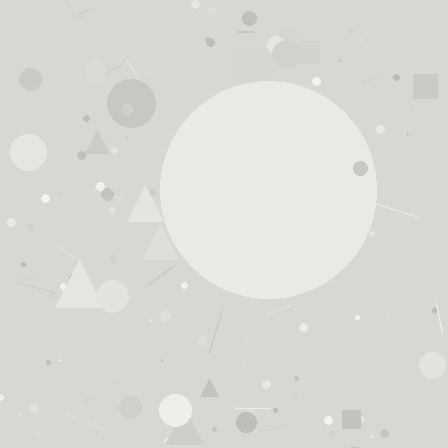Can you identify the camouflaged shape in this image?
The camouflaged shape is a circle.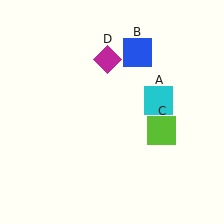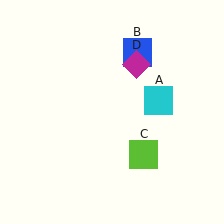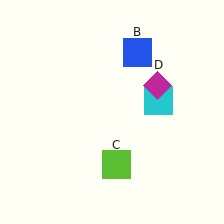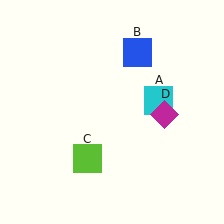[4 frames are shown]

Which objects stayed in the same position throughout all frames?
Cyan square (object A) and blue square (object B) remained stationary.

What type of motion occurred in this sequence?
The lime square (object C), magenta diamond (object D) rotated clockwise around the center of the scene.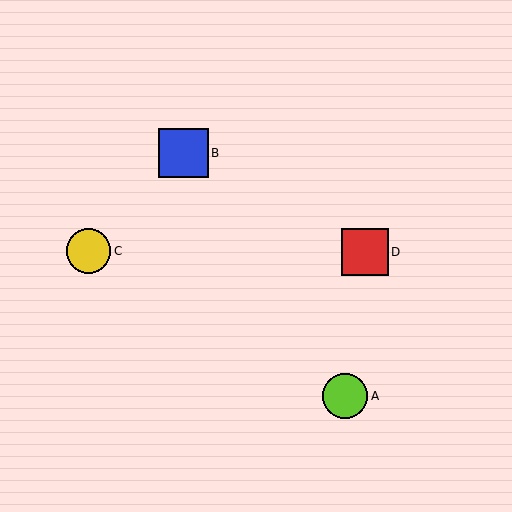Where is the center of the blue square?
The center of the blue square is at (183, 153).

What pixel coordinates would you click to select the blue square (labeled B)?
Click at (183, 153) to select the blue square B.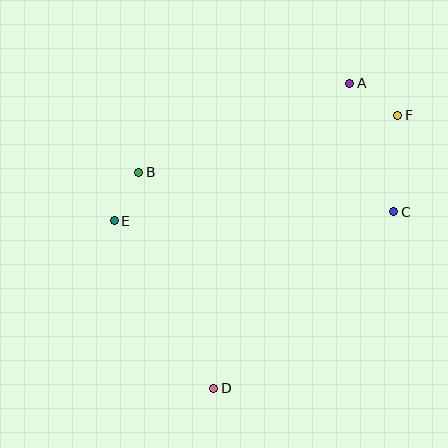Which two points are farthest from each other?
Points A and D are farthest from each other.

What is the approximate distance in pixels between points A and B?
The distance between A and B is approximately 229 pixels.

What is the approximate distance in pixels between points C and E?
The distance between C and E is approximately 279 pixels.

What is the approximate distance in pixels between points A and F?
The distance between A and F is approximately 58 pixels.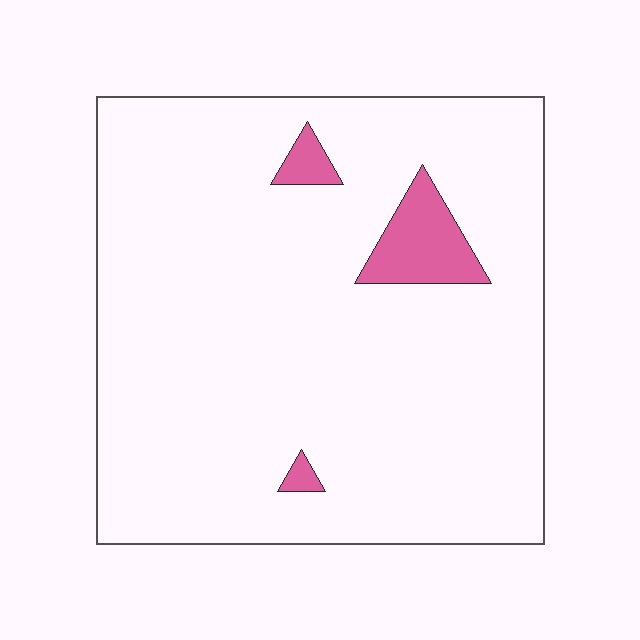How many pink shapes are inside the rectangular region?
3.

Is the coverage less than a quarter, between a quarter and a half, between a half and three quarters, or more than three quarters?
Less than a quarter.